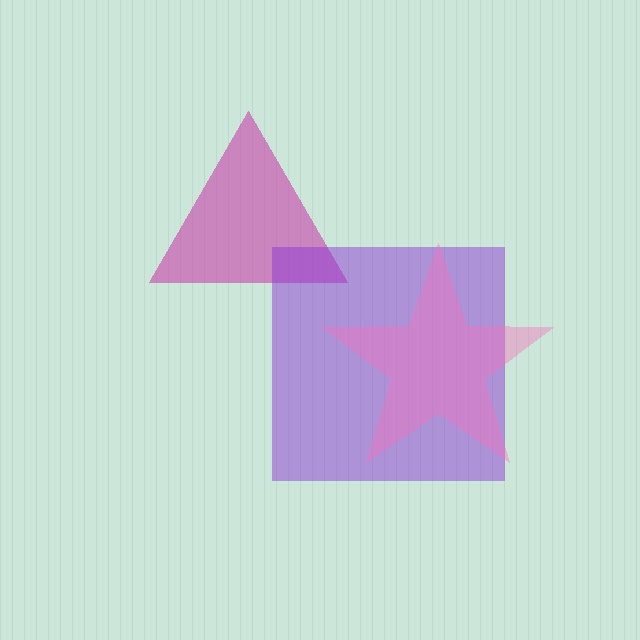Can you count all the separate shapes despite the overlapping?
Yes, there are 3 separate shapes.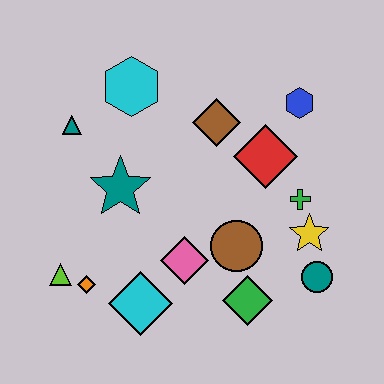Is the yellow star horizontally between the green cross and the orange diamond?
No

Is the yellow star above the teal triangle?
No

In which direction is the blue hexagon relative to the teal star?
The blue hexagon is to the right of the teal star.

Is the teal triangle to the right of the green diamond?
No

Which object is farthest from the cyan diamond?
The blue hexagon is farthest from the cyan diamond.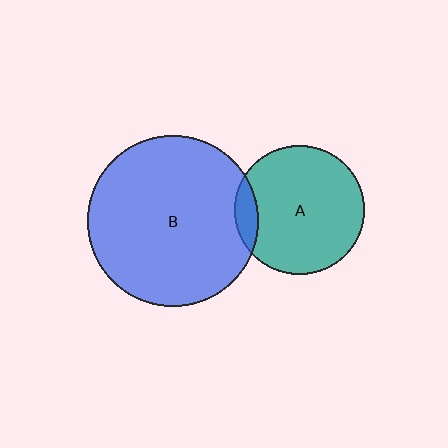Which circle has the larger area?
Circle B (blue).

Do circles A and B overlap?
Yes.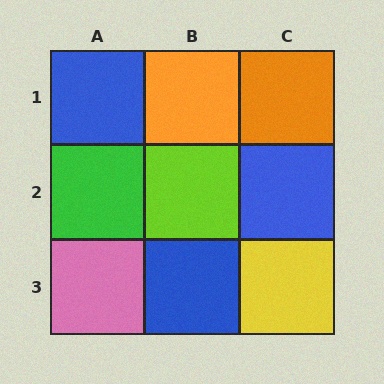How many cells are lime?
1 cell is lime.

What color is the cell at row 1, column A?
Blue.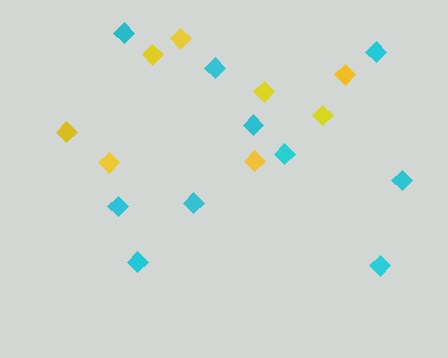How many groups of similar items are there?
There are 2 groups: one group of cyan diamonds (10) and one group of yellow diamonds (8).